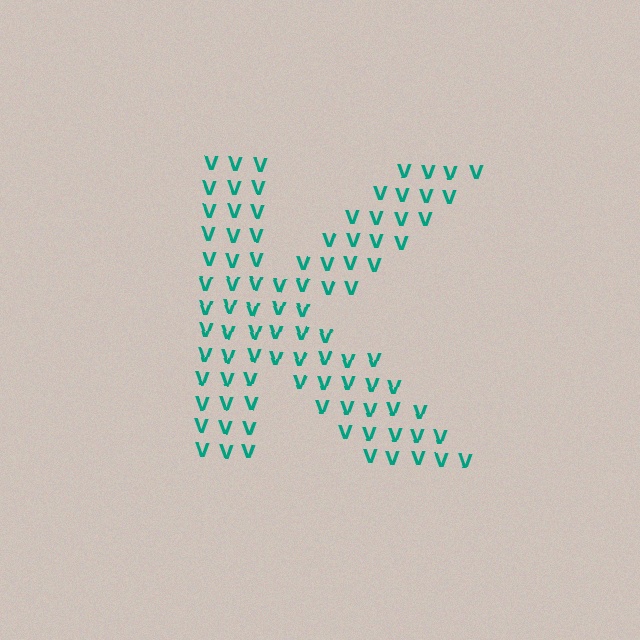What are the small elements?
The small elements are letter V's.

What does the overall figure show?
The overall figure shows the letter K.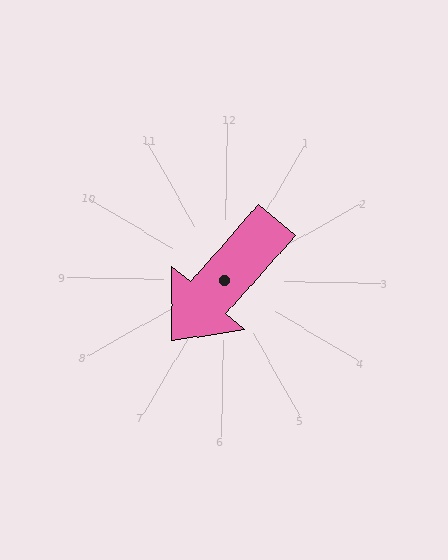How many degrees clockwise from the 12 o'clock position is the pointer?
Approximately 220 degrees.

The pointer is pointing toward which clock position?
Roughly 7 o'clock.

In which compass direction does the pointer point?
Southwest.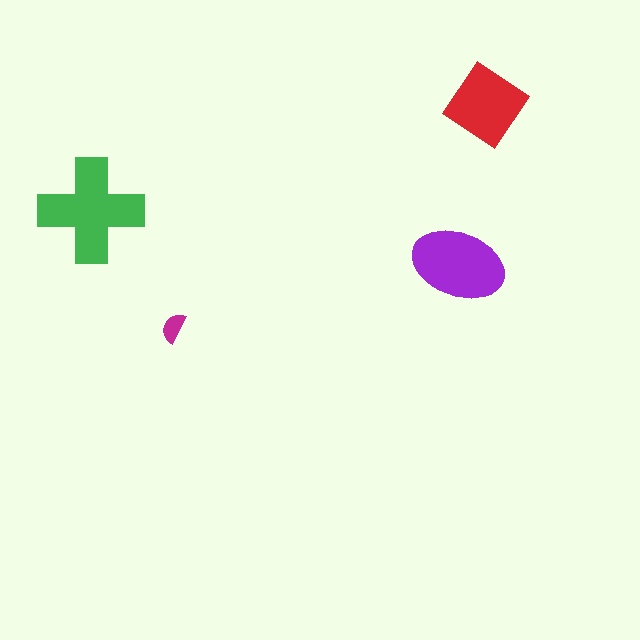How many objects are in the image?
There are 4 objects in the image.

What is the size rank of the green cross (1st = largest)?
1st.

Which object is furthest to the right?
The red diamond is rightmost.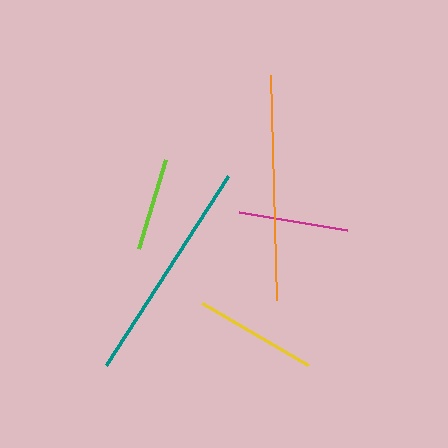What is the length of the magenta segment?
The magenta segment is approximately 109 pixels long.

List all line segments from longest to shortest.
From longest to shortest: orange, teal, yellow, magenta, lime.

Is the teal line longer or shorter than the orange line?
The orange line is longer than the teal line.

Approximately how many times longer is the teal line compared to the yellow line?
The teal line is approximately 1.8 times the length of the yellow line.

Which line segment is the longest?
The orange line is the longest at approximately 225 pixels.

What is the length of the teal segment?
The teal segment is approximately 225 pixels long.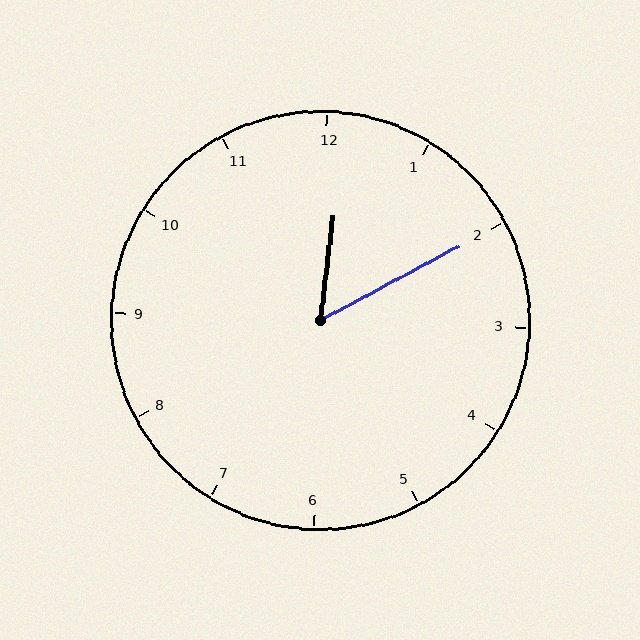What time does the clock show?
12:10.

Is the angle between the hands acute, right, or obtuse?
It is acute.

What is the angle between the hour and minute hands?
Approximately 55 degrees.